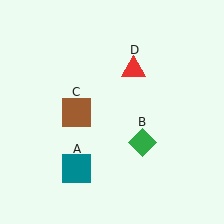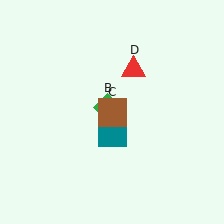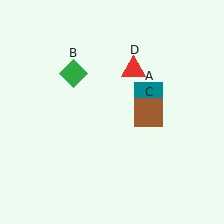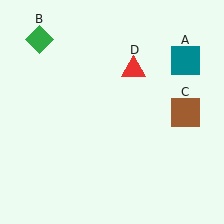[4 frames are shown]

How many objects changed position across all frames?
3 objects changed position: teal square (object A), green diamond (object B), brown square (object C).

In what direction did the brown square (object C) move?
The brown square (object C) moved right.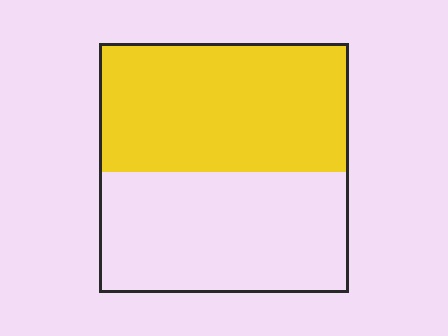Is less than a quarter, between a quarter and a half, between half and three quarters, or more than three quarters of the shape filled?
Between half and three quarters.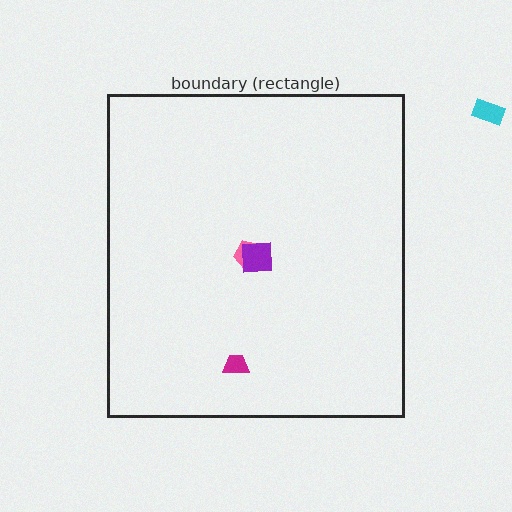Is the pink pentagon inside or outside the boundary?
Inside.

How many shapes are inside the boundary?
3 inside, 1 outside.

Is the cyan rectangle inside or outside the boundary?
Outside.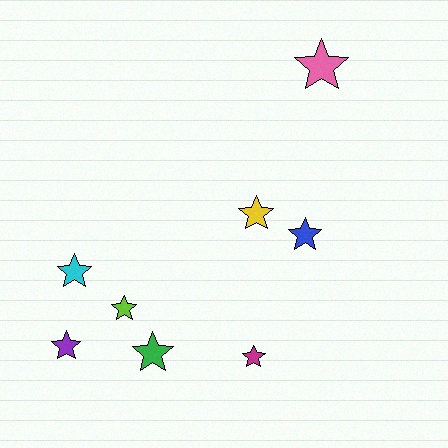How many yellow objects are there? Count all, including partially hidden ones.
There is 1 yellow object.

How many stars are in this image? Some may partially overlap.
There are 8 stars.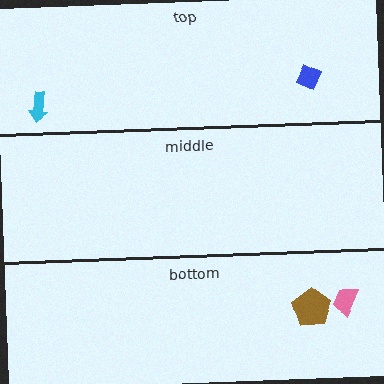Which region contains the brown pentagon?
The bottom region.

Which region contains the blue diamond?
The top region.